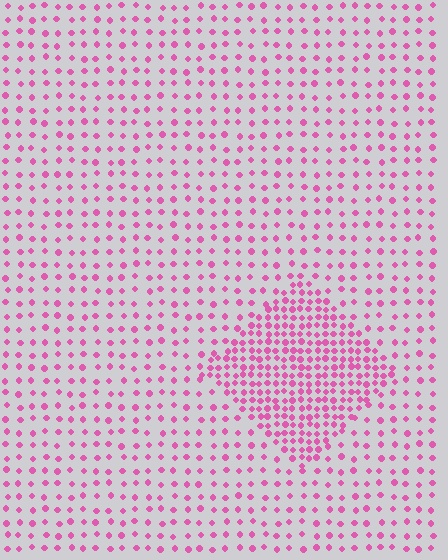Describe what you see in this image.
The image contains small pink elements arranged at two different densities. A diamond-shaped region is visible where the elements are more densely packed than the surrounding area.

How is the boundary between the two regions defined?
The boundary is defined by a change in element density (approximately 2.4x ratio). All elements are the same color, size, and shape.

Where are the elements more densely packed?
The elements are more densely packed inside the diamond boundary.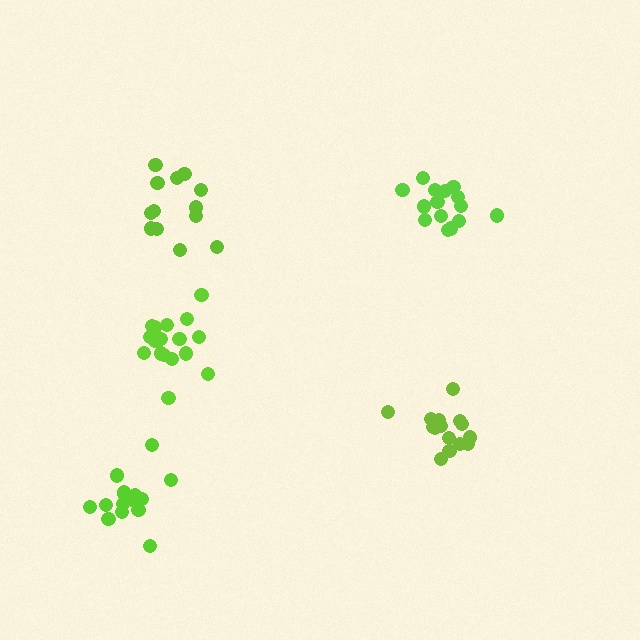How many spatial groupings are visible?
There are 5 spatial groupings.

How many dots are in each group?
Group 1: 16 dots, Group 2: 15 dots, Group 3: 13 dots, Group 4: 18 dots, Group 5: 15 dots (77 total).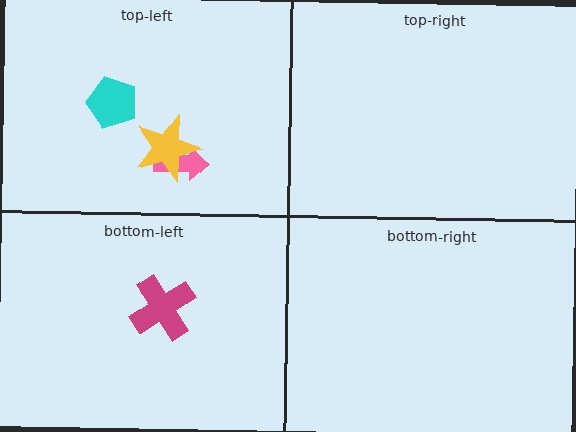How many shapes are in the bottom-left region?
1.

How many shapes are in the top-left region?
3.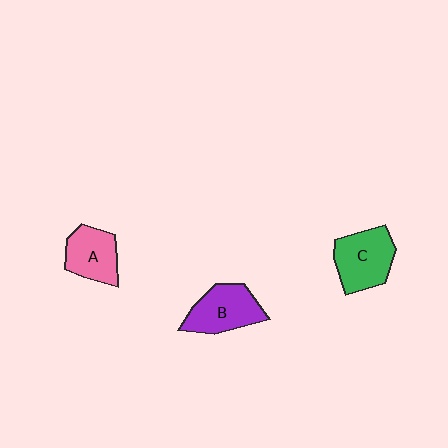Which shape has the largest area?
Shape C (green).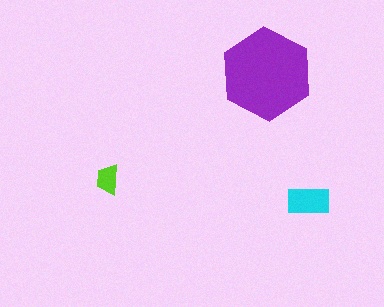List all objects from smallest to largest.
The lime trapezoid, the cyan rectangle, the purple hexagon.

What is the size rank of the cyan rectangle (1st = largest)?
2nd.